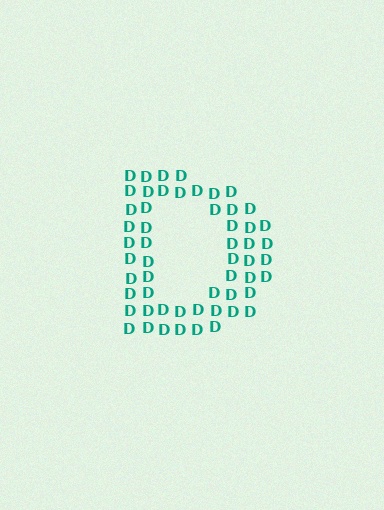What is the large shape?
The large shape is the letter D.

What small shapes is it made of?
It is made of small letter D's.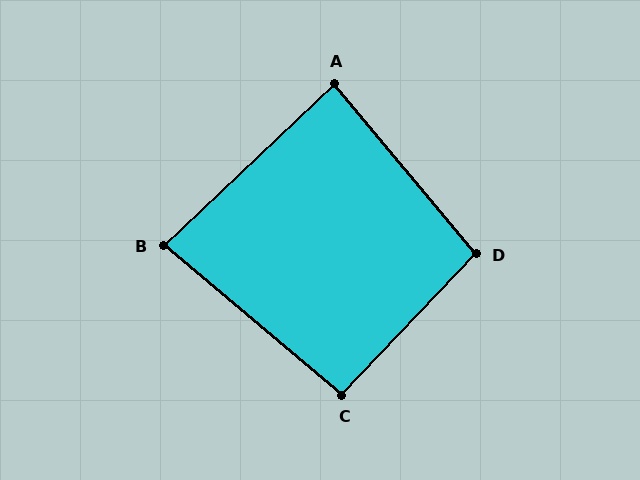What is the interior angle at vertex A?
Approximately 86 degrees (approximately right).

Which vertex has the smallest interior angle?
B, at approximately 83 degrees.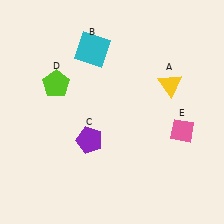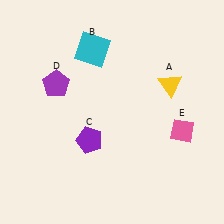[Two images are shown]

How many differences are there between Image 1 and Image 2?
There is 1 difference between the two images.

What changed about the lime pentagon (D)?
In Image 1, D is lime. In Image 2, it changed to purple.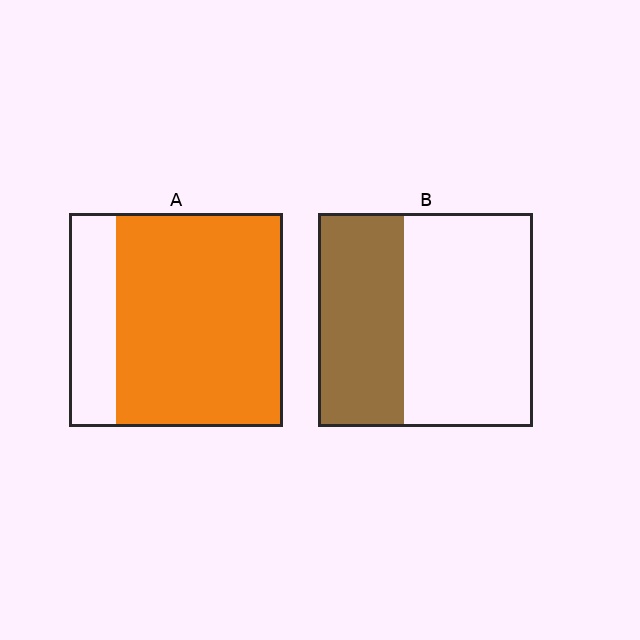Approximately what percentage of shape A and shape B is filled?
A is approximately 80% and B is approximately 40%.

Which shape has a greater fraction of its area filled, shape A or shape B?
Shape A.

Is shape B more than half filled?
No.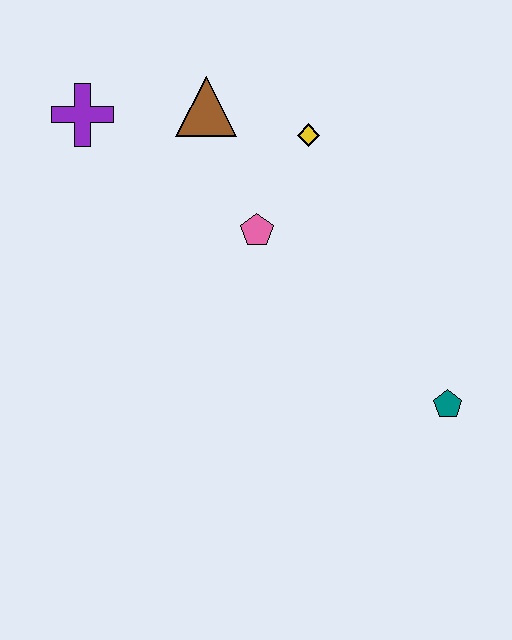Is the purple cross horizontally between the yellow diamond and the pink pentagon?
No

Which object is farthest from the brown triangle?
The teal pentagon is farthest from the brown triangle.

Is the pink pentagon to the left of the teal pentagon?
Yes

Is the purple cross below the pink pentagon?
No